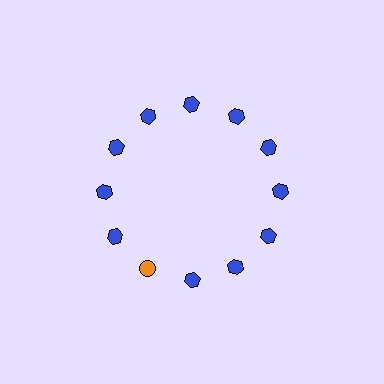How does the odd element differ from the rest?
It differs in both color (orange instead of blue) and shape (circle instead of hexagon).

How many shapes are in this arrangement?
There are 12 shapes arranged in a ring pattern.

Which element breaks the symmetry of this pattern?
The orange circle at roughly the 7 o'clock position breaks the symmetry. All other shapes are blue hexagons.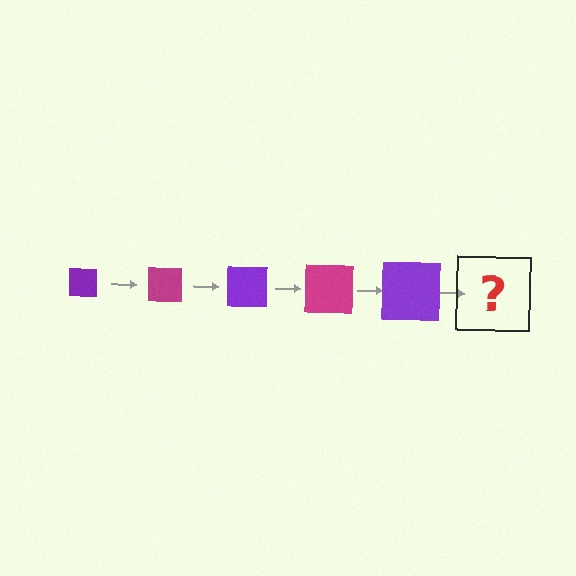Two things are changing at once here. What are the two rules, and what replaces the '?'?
The two rules are that the square grows larger each step and the color cycles through purple and magenta. The '?' should be a magenta square, larger than the previous one.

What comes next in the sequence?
The next element should be a magenta square, larger than the previous one.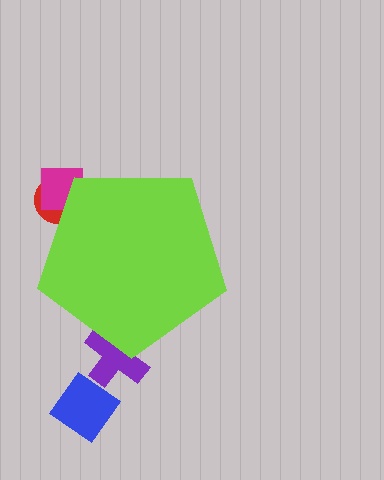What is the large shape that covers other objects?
A lime pentagon.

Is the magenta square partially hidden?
Yes, the magenta square is partially hidden behind the lime pentagon.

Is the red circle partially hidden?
Yes, the red circle is partially hidden behind the lime pentagon.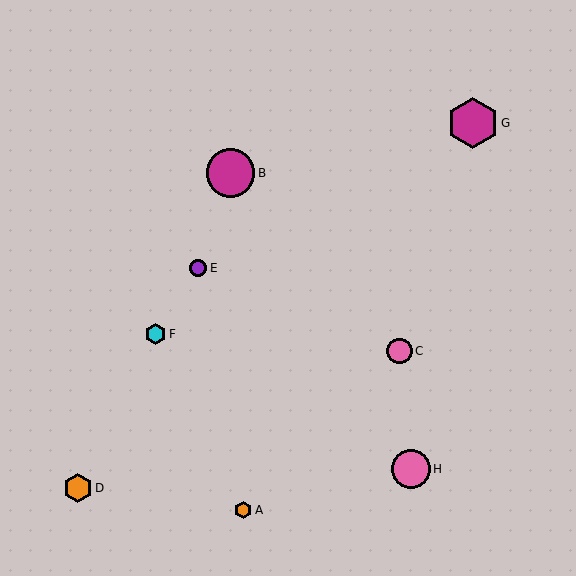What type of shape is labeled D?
Shape D is an orange hexagon.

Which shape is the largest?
The magenta hexagon (labeled G) is the largest.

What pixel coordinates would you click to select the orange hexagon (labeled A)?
Click at (243, 510) to select the orange hexagon A.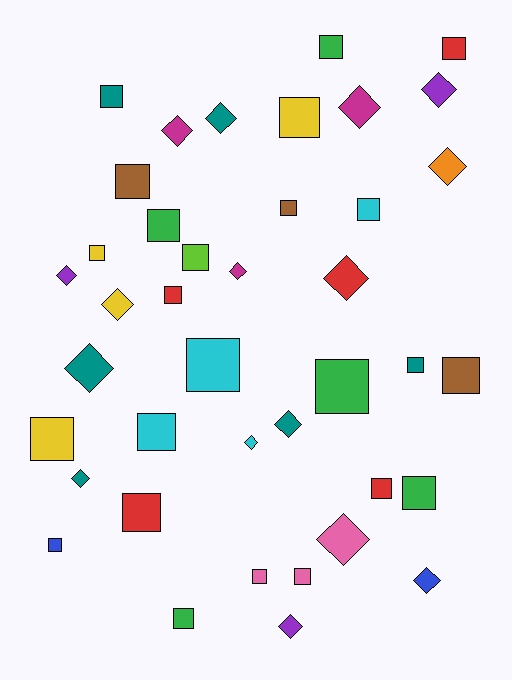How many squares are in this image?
There are 24 squares.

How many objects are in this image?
There are 40 objects.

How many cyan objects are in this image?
There are 4 cyan objects.